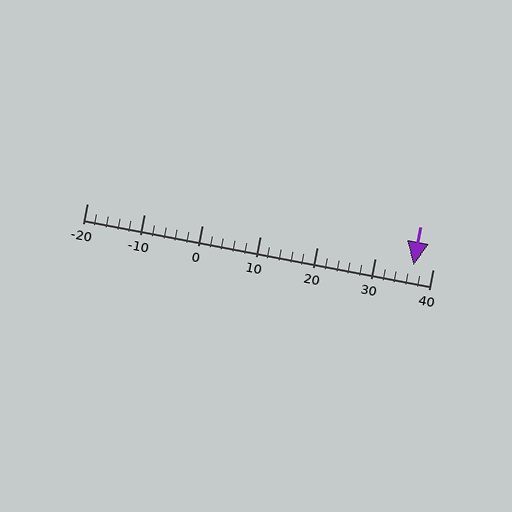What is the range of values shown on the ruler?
The ruler shows values from -20 to 40.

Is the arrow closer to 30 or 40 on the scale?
The arrow is closer to 40.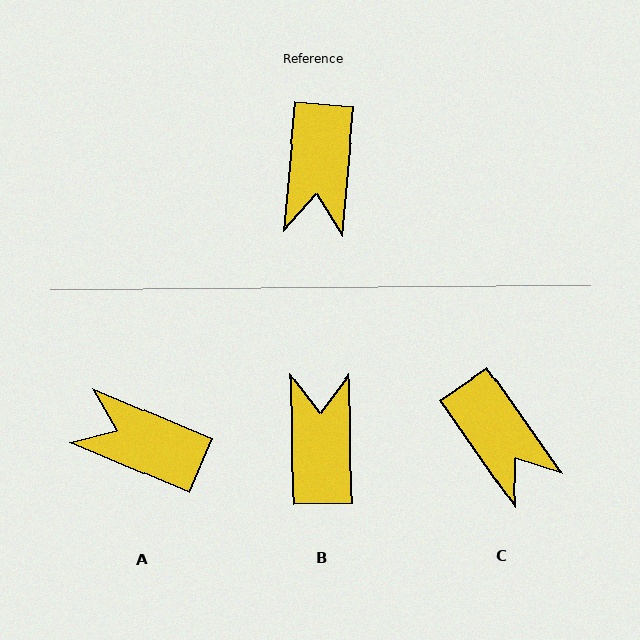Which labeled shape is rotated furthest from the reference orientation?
B, about 174 degrees away.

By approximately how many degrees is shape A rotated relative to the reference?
Approximately 108 degrees clockwise.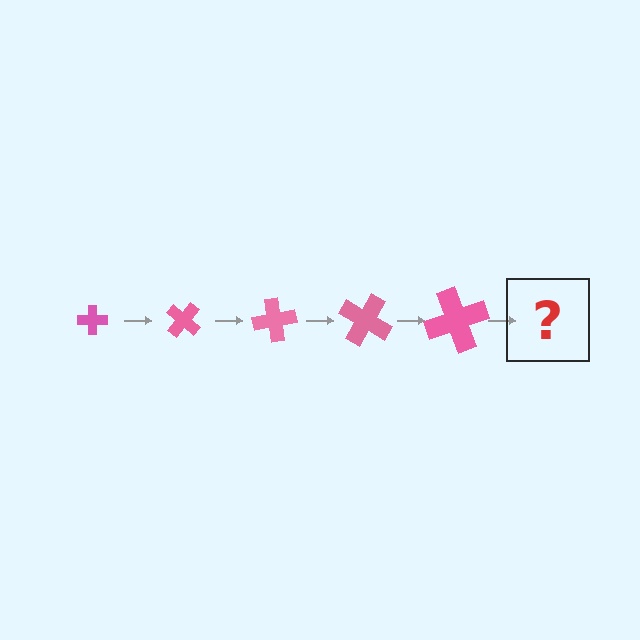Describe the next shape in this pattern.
It should be a cross, larger than the previous one and rotated 200 degrees from the start.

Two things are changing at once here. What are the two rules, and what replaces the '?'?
The two rules are that the cross grows larger each step and it rotates 40 degrees each step. The '?' should be a cross, larger than the previous one and rotated 200 degrees from the start.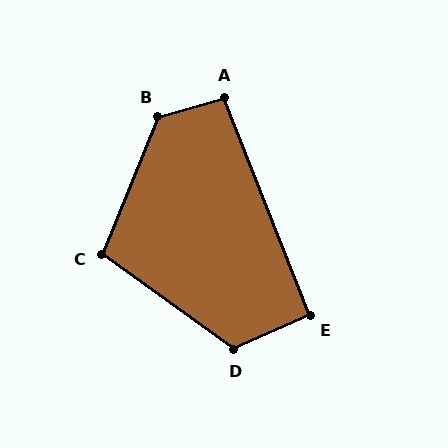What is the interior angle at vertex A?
Approximately 96 degrees (obtuse).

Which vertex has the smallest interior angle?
E, at approximately 92 degrees.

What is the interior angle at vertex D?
Approximately 120 degrees (obtuse).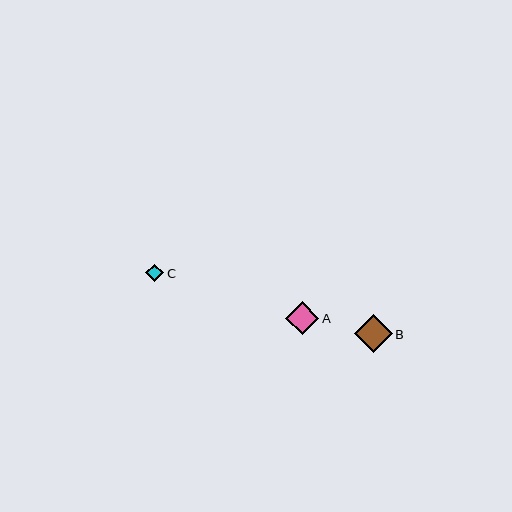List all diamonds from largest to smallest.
From largest to smallest: B, A, C.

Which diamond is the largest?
Diamond B is the largest with a size of approximately 38 pixels.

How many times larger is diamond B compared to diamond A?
Diamond B is approximately 1.2 times the size of diamond A.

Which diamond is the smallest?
Diamond C is the smallest with a size of approximately 18 pixels.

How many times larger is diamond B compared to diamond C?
Diamond B is approximately 2.1 times the size of diamond C.